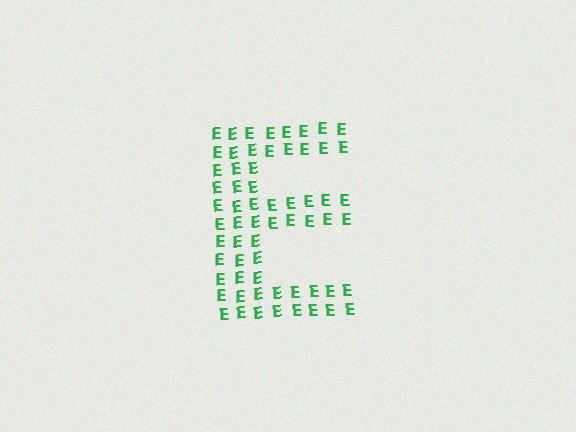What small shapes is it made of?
It is made of small letter E's.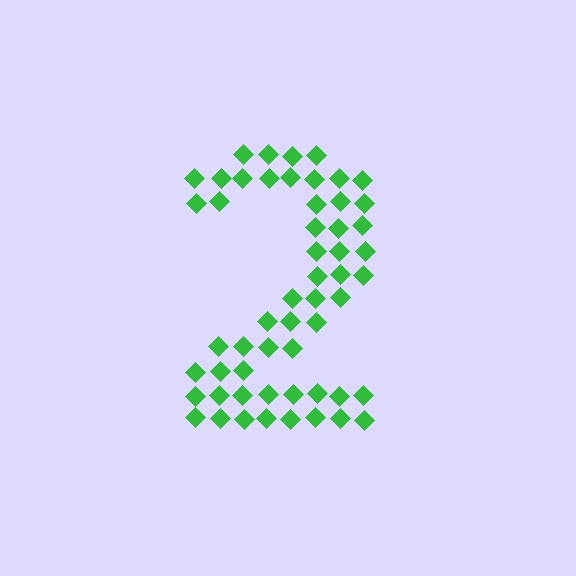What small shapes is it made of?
It is made of small diamonds.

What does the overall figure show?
The overall figure shows the digit 2.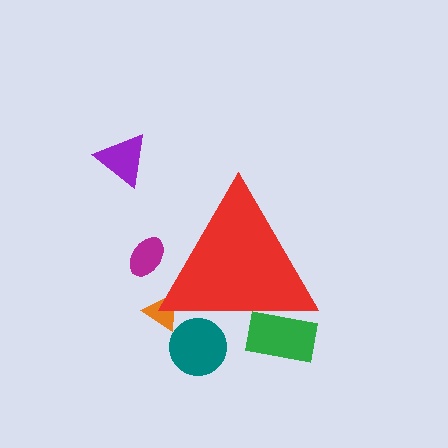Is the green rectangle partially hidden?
Yes, the green rectangle is partially hidden behind the red triangle.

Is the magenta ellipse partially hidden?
Yes, the magenta ellipse is partially hidden behind the red triangle.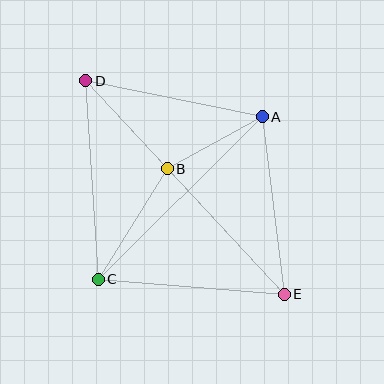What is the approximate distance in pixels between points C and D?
The distance between C and D is approximately 199 pixels.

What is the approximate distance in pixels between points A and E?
The distance between A and E is approximately 179 pixels.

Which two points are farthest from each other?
Points D and E are farthest from each other.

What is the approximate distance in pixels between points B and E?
The distance between B and E is approximately 172 pixels.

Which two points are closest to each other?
Points A and B are closest to each other.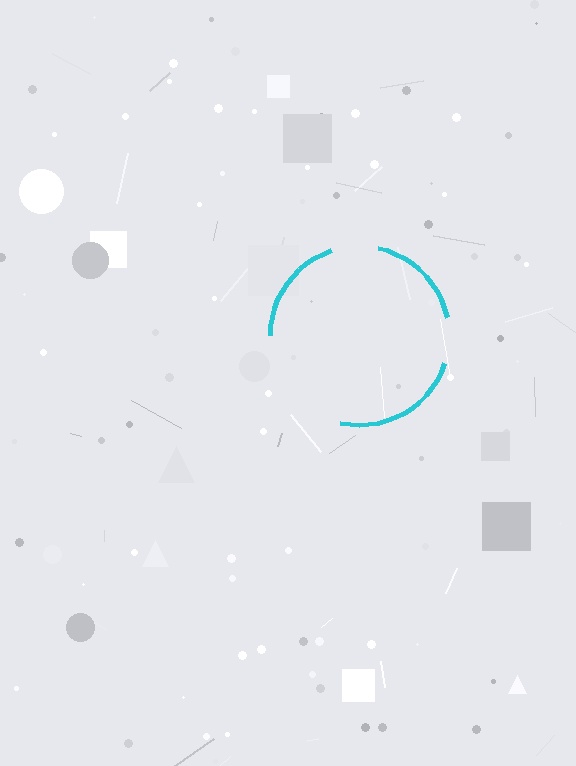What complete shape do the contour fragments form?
The contour fragments form a circle.